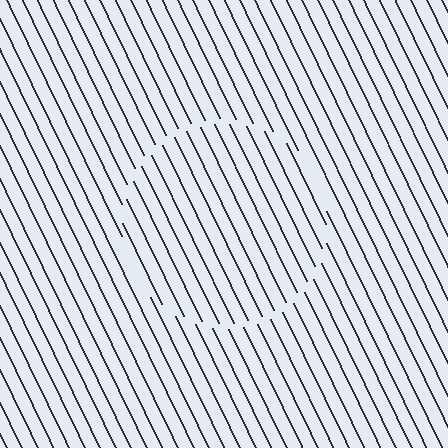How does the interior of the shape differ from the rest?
The interior of the shape contains the same grating, shifted by half a period — the contour is defined by the phase discontinuity where line-ends from the inner and outer gratings abut.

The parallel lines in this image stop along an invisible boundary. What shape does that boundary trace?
An illusory circle. The interior of the shape contains the same grating, shifted by half a period — the contour is defined by the phase discontinuity where line-ends from the inner and outer gratings abut.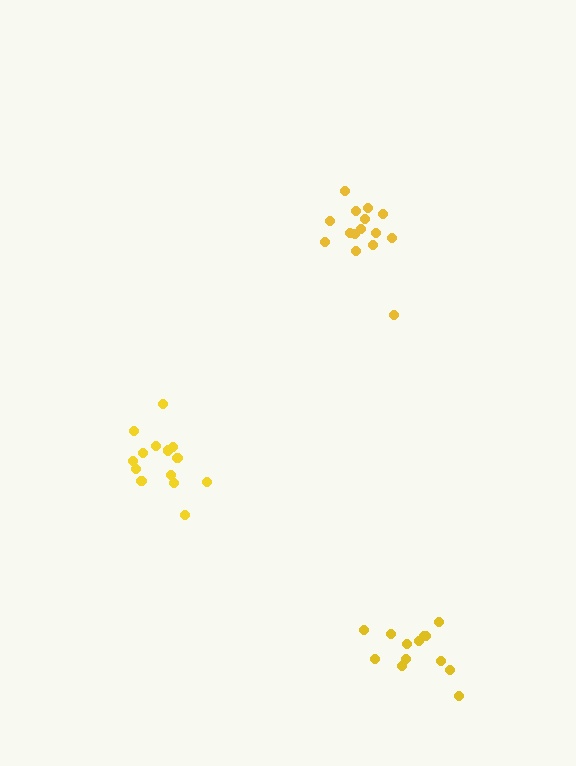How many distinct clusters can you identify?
There are 3 distinct clusters.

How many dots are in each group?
Group 1: 13 dots, Group 2: 15 dots, Group 3: 14 dots (42 total).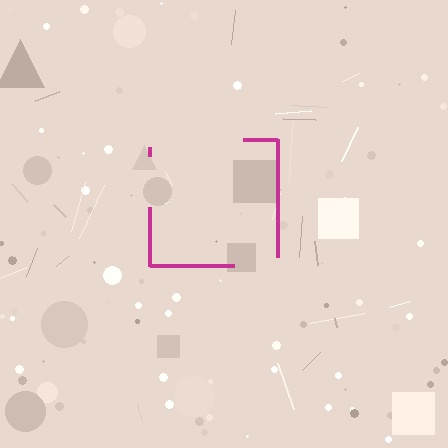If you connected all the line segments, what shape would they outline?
They would outline a square.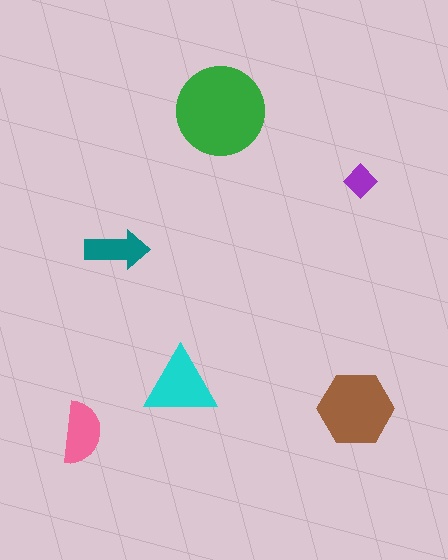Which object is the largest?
The green circle.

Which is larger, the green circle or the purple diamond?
The green circle.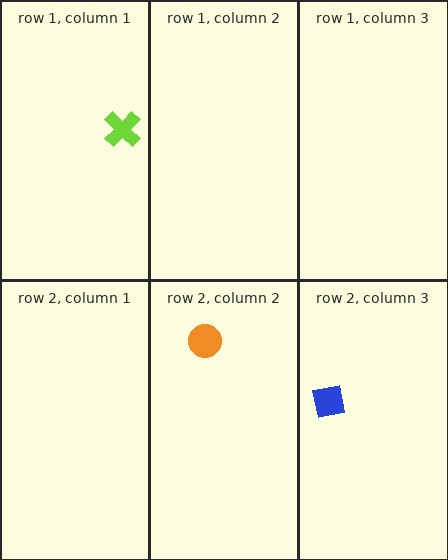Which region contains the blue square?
The row 2, column 3 region.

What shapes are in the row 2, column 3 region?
The blue square.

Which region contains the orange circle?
The row 2, column 2 region.